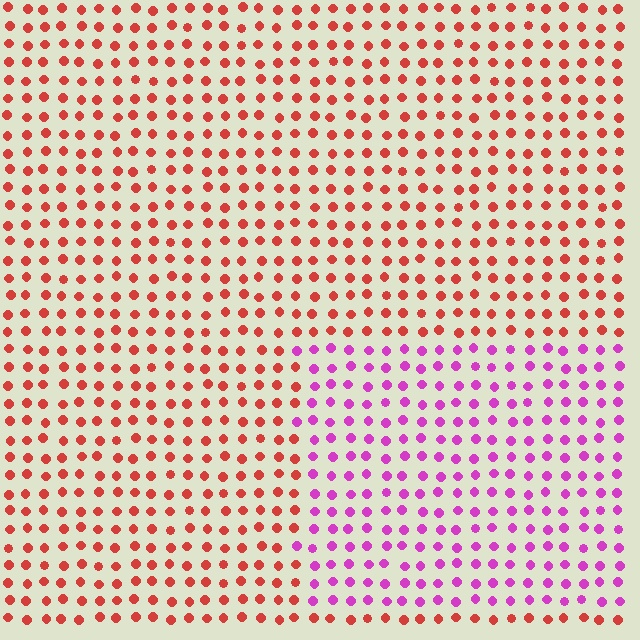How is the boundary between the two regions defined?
The boundary is defined purely by a slight shift in hue (about 57 degrees). Spacing, size, and orientation are identical on both sides.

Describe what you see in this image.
The image is filled with small red elements in a uniform arrangement. A rectangle-shaped region is visible where the elements are tinted to a slightly different hue, forming a subtle color boundary.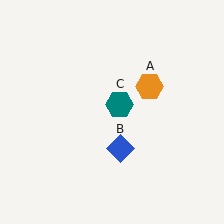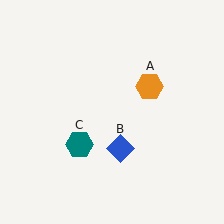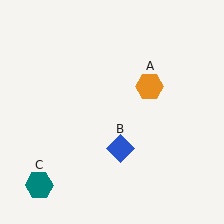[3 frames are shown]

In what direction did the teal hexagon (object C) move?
The teal hexagon (object C) moved down and to the left.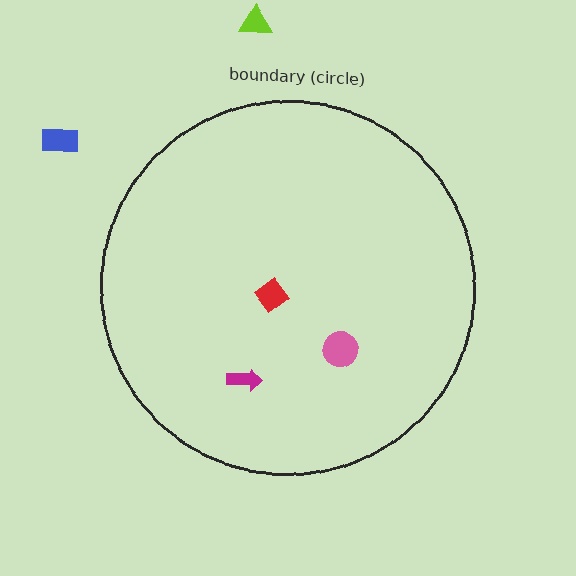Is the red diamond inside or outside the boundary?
Inside.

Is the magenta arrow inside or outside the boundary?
Inside.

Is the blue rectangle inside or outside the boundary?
Outside.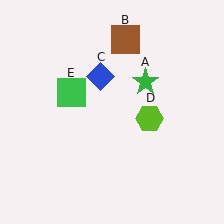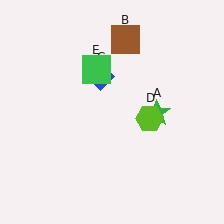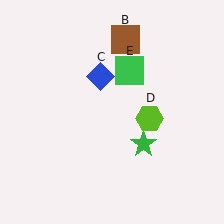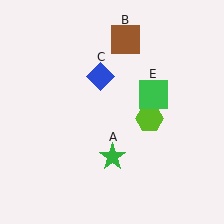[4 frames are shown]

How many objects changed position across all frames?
2 objects changed position: green star (object A), green square (object E).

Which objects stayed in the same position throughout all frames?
Brown square (object B) and blue diamond (object C) and lime hexagon (object D) remained stationary.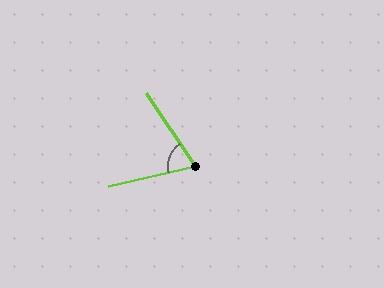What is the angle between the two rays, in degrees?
Approximately 69 degrees.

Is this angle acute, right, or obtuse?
It is acute.